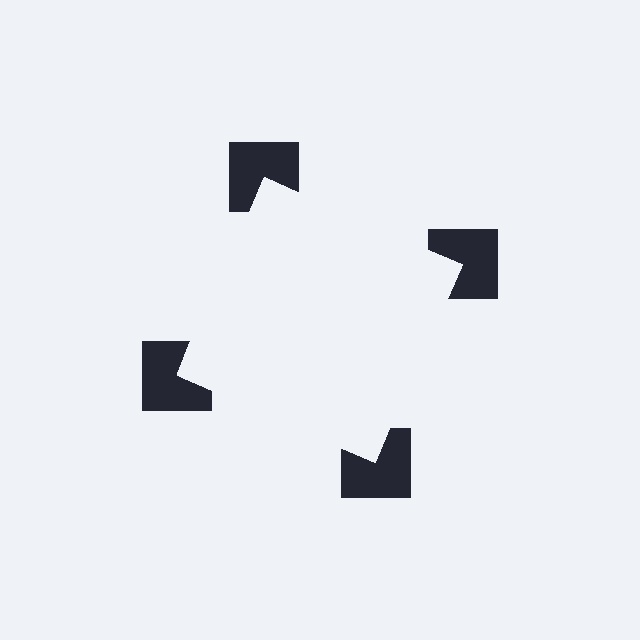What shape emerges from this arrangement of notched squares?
An illusory square — its edges are inferred from the aligned wedge cuts in the notched squares, not physically drawn.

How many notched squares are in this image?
There are 4 — one at each vertex of the illusory square.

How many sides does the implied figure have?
4 sides.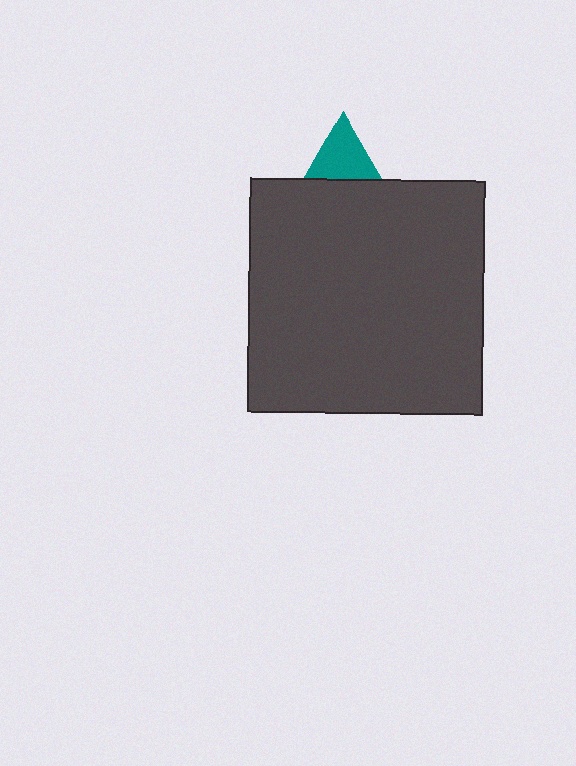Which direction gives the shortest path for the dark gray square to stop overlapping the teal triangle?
Moving down gives the shortest separation.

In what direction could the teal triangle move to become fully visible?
The teal triangle could move up. That would shift it out from behind the dark gray square entirely.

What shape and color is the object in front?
The object in front is a dark gray square.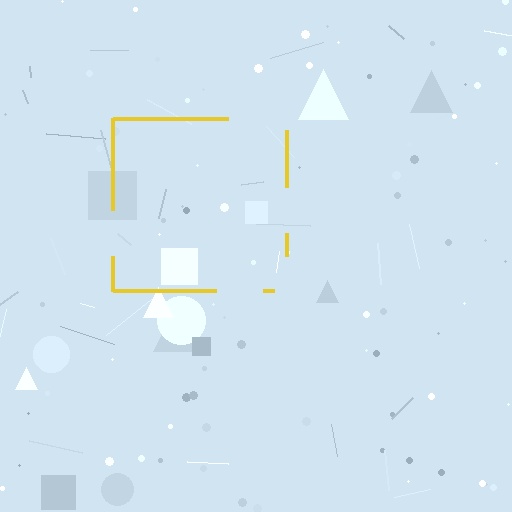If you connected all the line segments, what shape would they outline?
They would outline a square.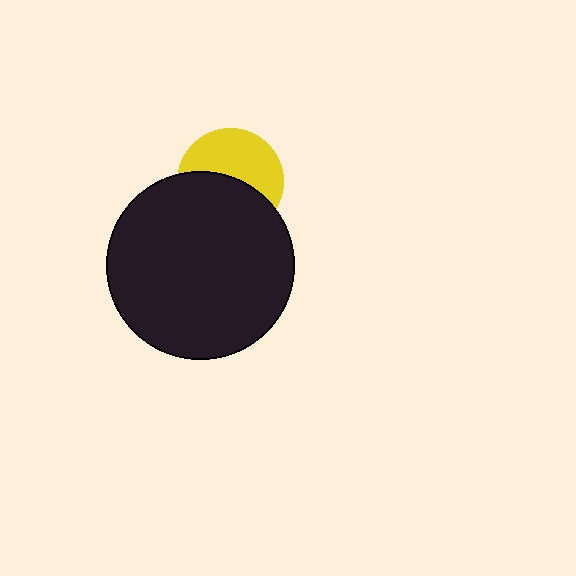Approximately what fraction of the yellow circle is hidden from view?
Roughly 50% of the yellow circle is hidden behind the black circle.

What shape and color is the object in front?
The object in front is a black circle.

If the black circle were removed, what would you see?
You would see the complete yellow circle.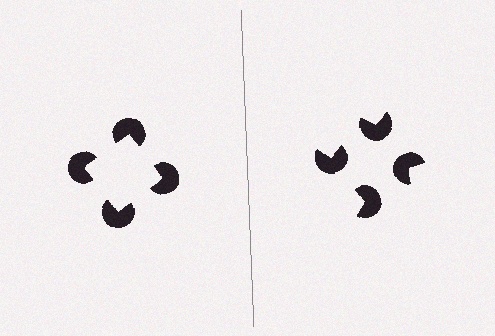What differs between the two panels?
The pac-man discs are positioned identically on both sides; only the wedge orientations differ. On the left they align to a square; on the right they are misaligned.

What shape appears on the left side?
An illusory square.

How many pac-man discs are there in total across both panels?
8 — 4 on each side.